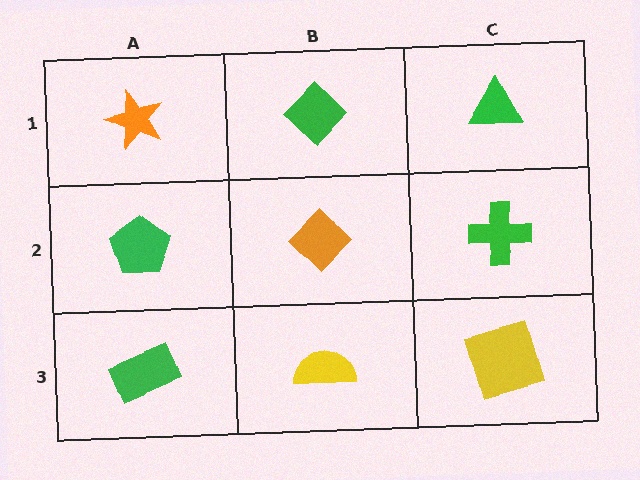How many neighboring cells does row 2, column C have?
3.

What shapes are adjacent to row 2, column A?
An orange star (row 1, column A), a green rectangle (row 3, column A), an orange diamond (row 2, column B).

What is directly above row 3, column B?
An orange diamond.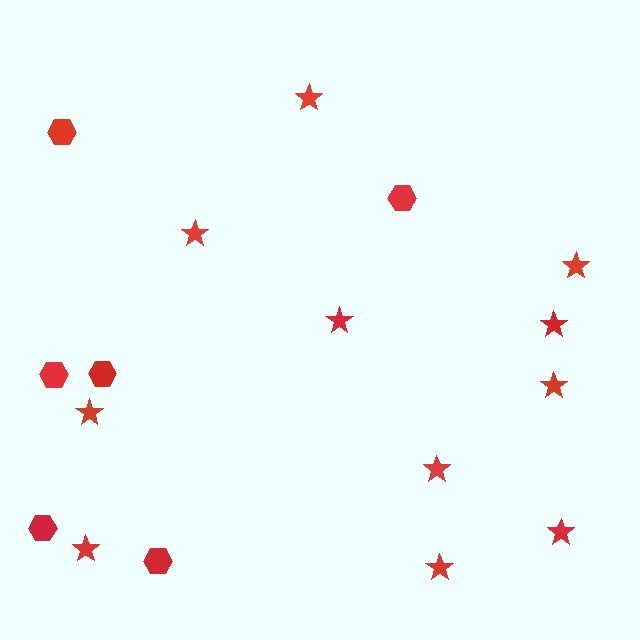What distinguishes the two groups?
There are 2 groups: one group of hexagons (6) and one group of stars (11).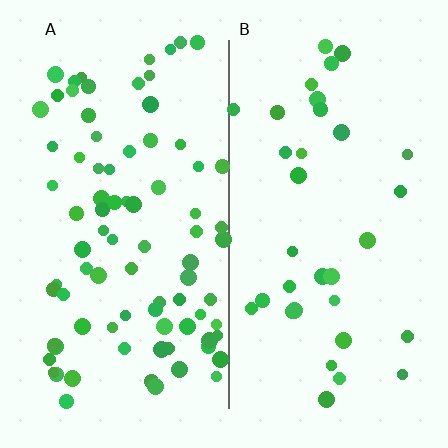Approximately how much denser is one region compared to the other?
Approximately 2.5× — region A over region B.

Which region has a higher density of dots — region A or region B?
A (the left).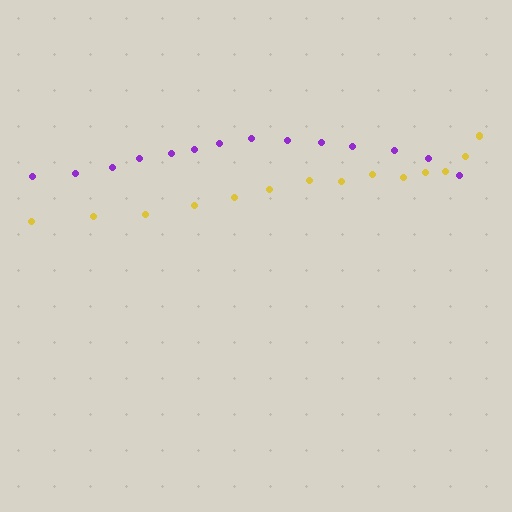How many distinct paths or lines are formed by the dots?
There are 2 distinct paths.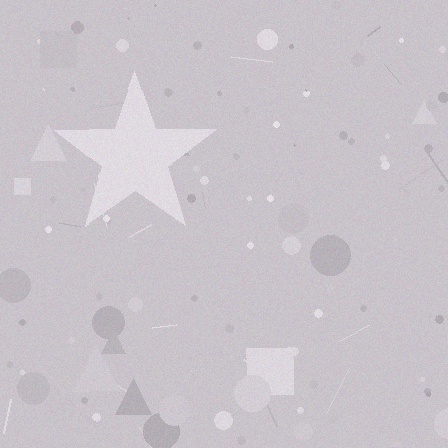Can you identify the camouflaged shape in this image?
The camouflaged shape is a star.